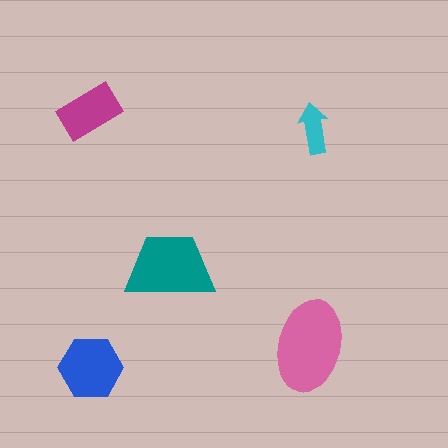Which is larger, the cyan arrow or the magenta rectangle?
The magenta rectangle.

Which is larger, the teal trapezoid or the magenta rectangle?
The teal trapezoid.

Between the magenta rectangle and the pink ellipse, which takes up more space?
The pink ellipse.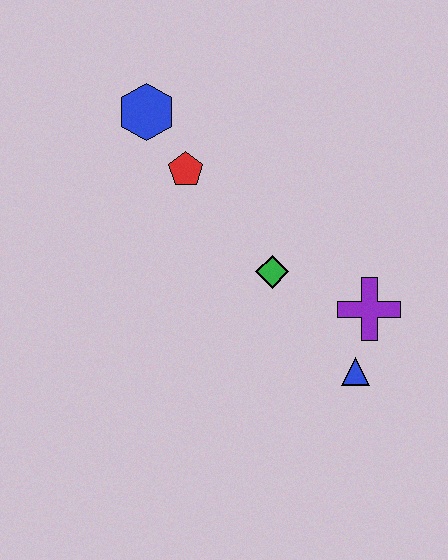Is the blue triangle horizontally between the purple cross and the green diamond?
Yes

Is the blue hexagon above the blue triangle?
Yes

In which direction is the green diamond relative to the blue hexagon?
The green diamond is below the blue hexagon.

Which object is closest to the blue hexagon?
The red pentagon is closest to the blue hexagon.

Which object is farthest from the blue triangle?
The blue hexagon is farthest from the blue triangle.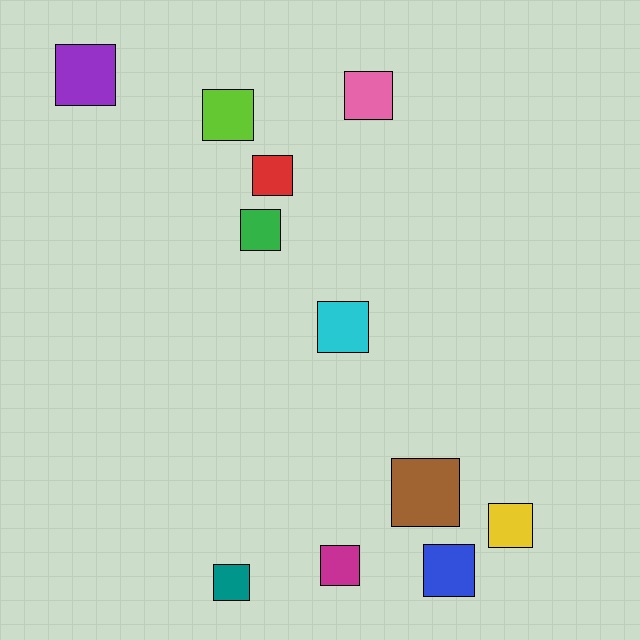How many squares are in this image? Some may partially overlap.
There are 11 squares.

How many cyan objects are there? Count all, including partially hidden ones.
There is 1 cyan object.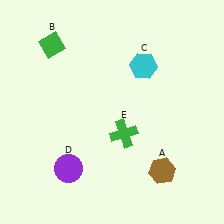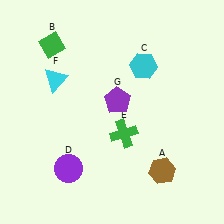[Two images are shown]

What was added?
A cyan triangle (F), a purple pentagon (G) were added in Image 2.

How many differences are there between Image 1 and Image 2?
There are 2 differences between the two images.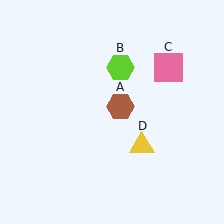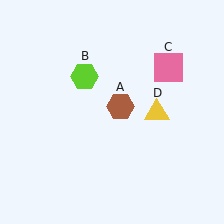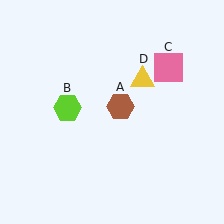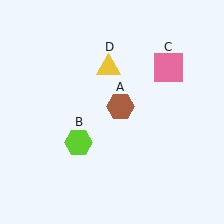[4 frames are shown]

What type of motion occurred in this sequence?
The lime hexagon (object B), yellow triangle (object D) rotated counterclockwise around the center of the scene.